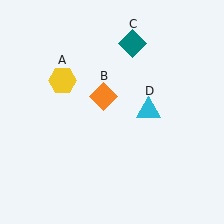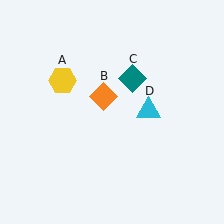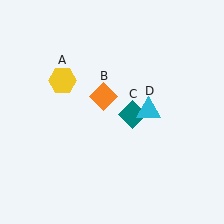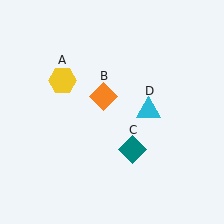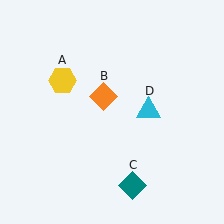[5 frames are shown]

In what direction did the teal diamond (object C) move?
The teal diamond (object C) moved down.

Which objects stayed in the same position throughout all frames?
Yellow hexagon (object A) and orange diamond (object B) and cyan triangle (object D) remained stationary.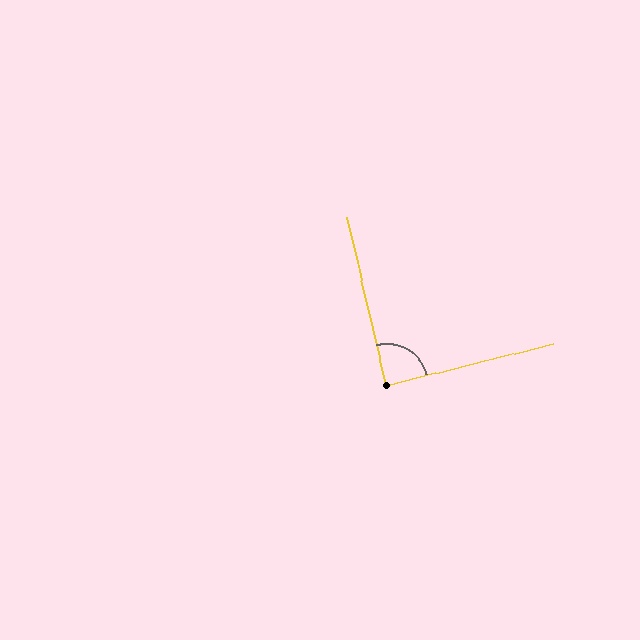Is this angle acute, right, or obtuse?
It is approximately a right angle.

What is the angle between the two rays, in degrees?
Approximately 89 degrees.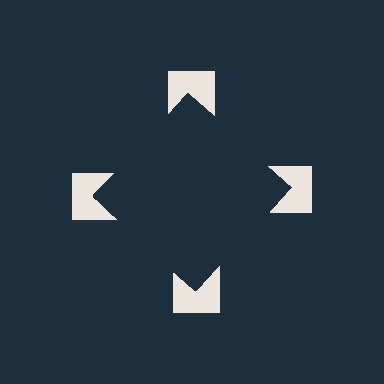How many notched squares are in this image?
There are 4 — one at each vertex of the illusory square.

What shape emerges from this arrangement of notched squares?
An illusory square — its edges are inferred from the aligned wedge cuts in the notched squares, not physically drawn.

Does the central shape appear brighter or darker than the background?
It typically appears slightly darker than the background, even though no actual brightness change is drawn.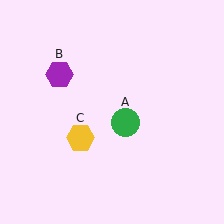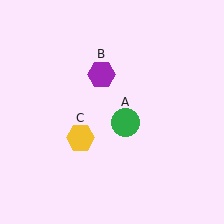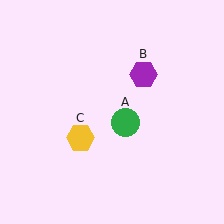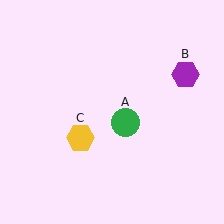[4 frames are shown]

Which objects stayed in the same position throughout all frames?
Green circle (object A) and yellow hexagon (object C) remained stationary.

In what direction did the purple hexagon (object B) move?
The purple hexagon (object B) moved right.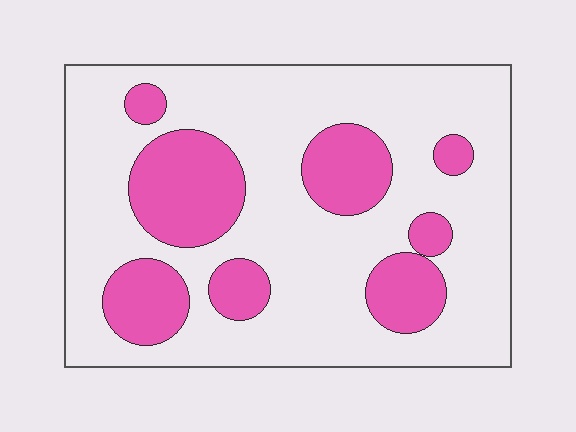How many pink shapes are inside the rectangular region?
8.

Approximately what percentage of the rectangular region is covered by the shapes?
Approximately 25%.